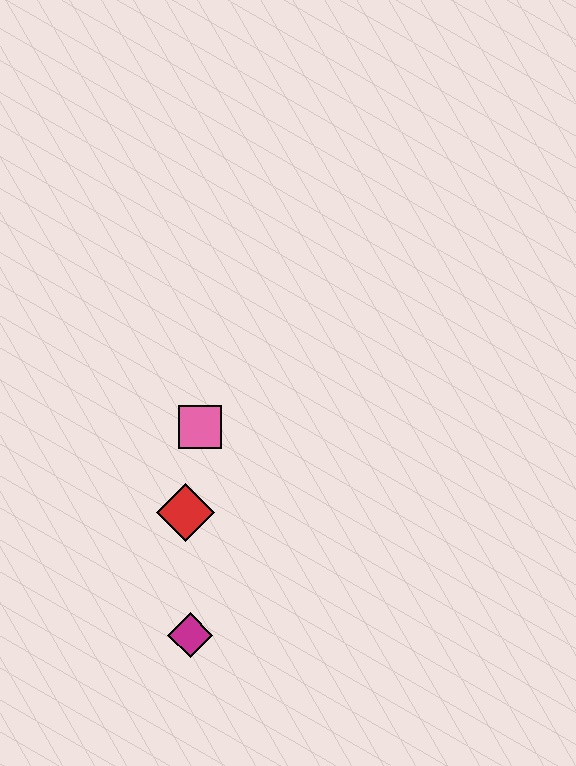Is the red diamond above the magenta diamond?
Yes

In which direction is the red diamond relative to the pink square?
The red diamond is below the pink square.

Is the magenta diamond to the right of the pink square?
No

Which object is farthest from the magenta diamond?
The pink square is farthest from the magenta diamond.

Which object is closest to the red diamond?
The pink square is closest to the red diamond.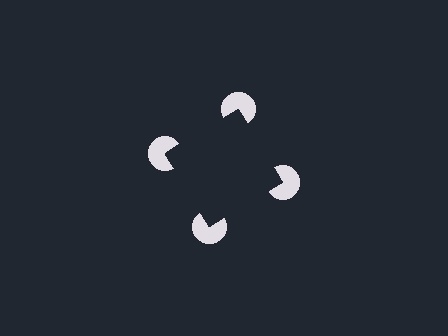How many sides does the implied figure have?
4 sides.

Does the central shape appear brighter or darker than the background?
It typically appears slightly darker than the background, even though no actual brightness change is drawn.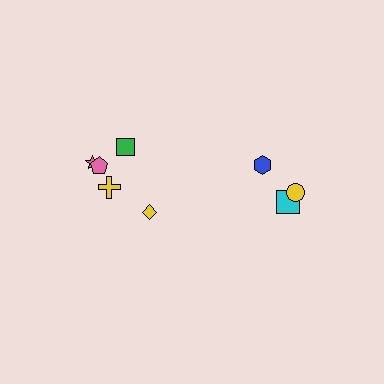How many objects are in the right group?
There are 3 objects.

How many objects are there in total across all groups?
There are 8 objects.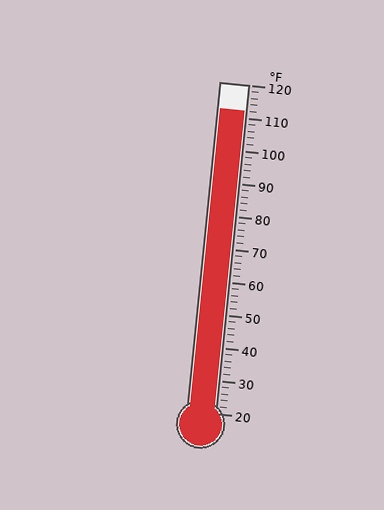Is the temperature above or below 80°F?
The temperature is above 80°F.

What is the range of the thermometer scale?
The thermometer scale ranges from 20°F to 120°F.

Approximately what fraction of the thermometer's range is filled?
The thermometer is filled to approximately 90% of its range.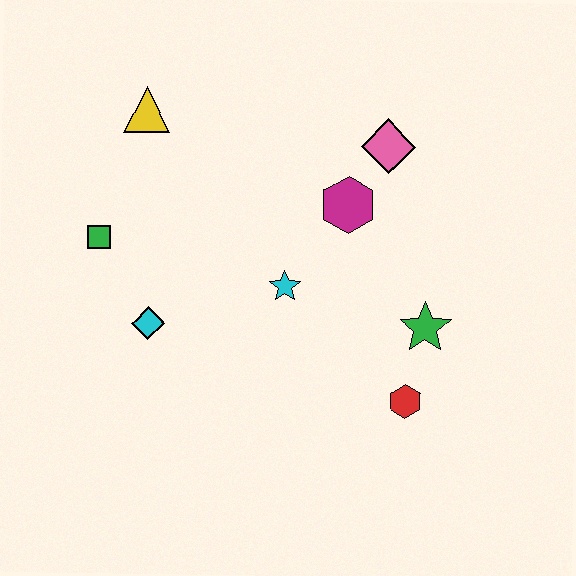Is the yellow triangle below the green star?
No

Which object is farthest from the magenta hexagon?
The green square is farthest from the magenta hexagon.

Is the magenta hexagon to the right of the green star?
No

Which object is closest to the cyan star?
The magenta hexagon is closest to the cyan star.